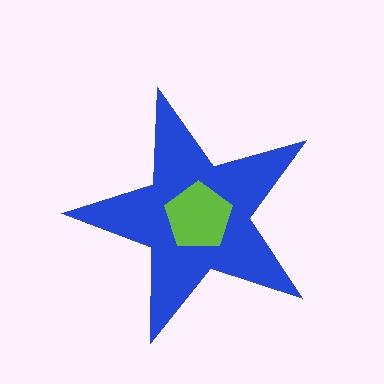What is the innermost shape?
The lime pentagon.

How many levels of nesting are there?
2.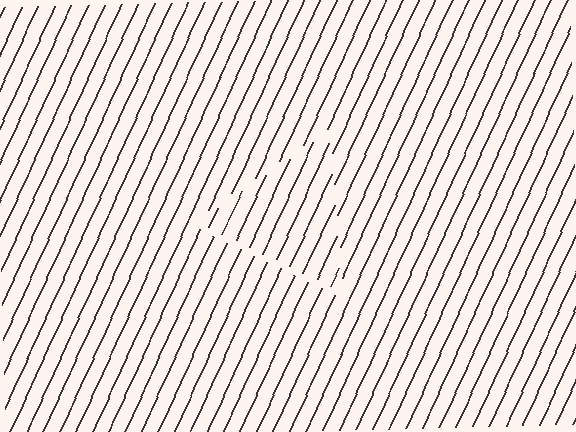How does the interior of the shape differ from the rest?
The interior of the shape contains the same grating, shifted by half a period — the contour is defined by the phase discontinuity where line-ends from the inner and outer gratings abut.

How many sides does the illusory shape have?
3 sides — the line-ends trace a triangle.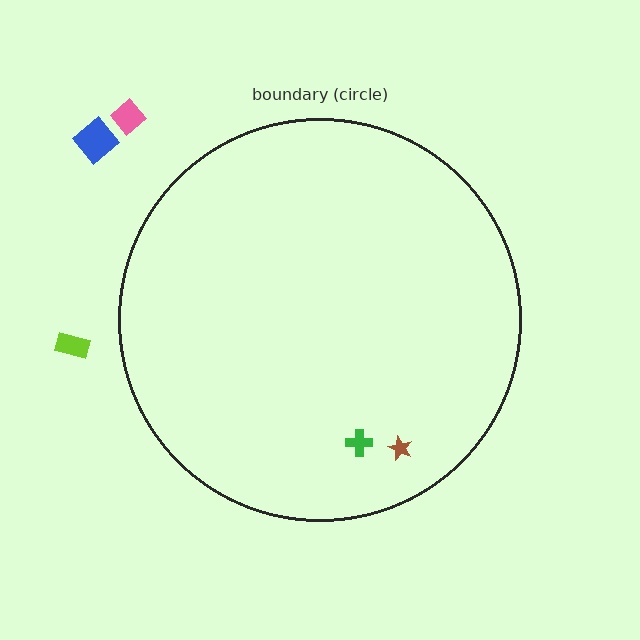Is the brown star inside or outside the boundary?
Inside.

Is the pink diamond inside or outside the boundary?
Outside.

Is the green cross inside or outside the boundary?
Inside.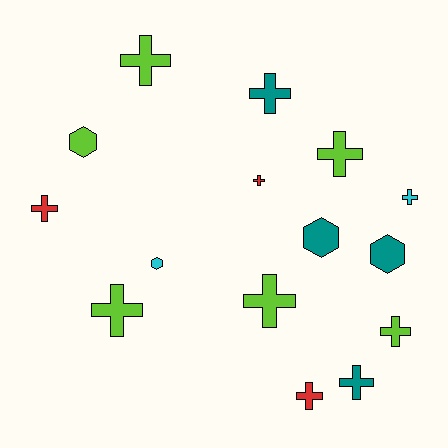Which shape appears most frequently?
Cross, with 11 objects.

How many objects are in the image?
There are 15 objects.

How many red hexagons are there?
There are no red hexagons.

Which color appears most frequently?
Lime, with 6 objects.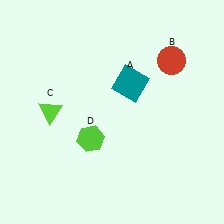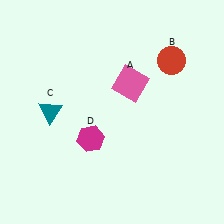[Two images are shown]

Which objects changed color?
A changed from teal to pink. C changed from lime to teal. D changed from lime to magenta.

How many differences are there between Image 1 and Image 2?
There are 3 differences between the two images.